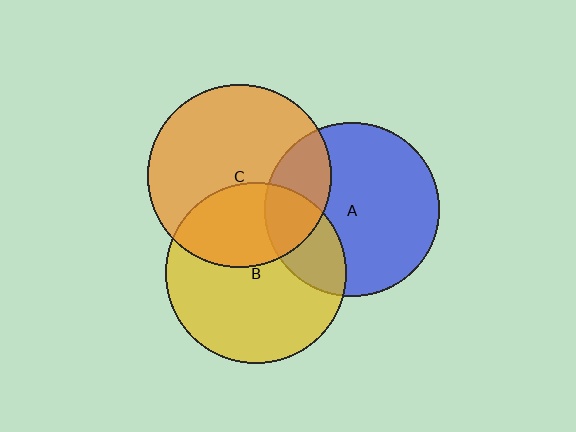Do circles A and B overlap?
Yes.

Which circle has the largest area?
Circle C (orange).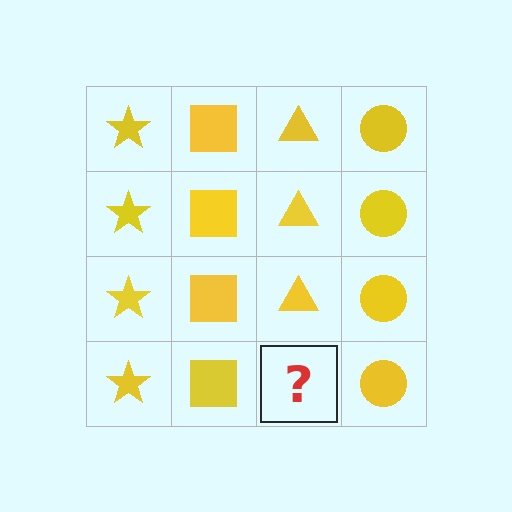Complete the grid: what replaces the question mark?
The question mark should be replaced with a yellow triangle.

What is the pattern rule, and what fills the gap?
The rule is that each column has a consistent shape. The gap should be filled with a yellow triangle.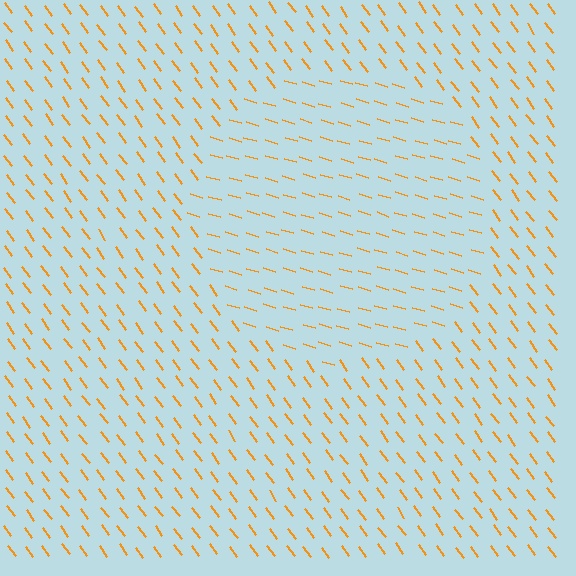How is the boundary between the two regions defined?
The boundary is defined purely by a change in line orientation (approximately 37 degrees difference). All lines are the same color and thickness.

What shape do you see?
I see a circle.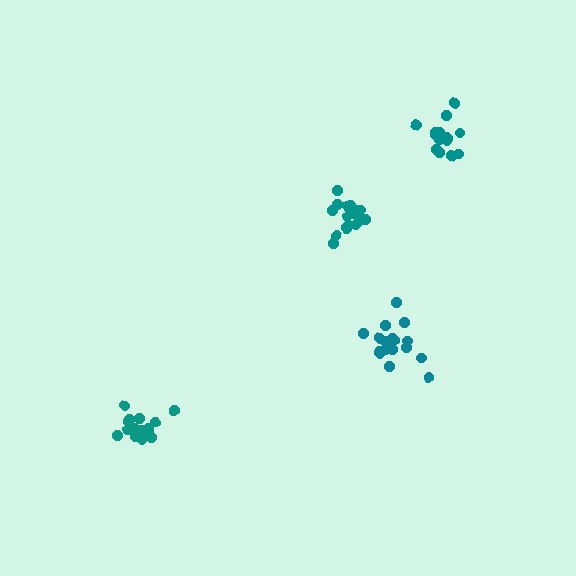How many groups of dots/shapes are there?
There are 4 groups.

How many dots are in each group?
Group 1: 17 dots, Group 2: 18 dots, Group 3: 16 dots, Group 4: 16 dots (67 total).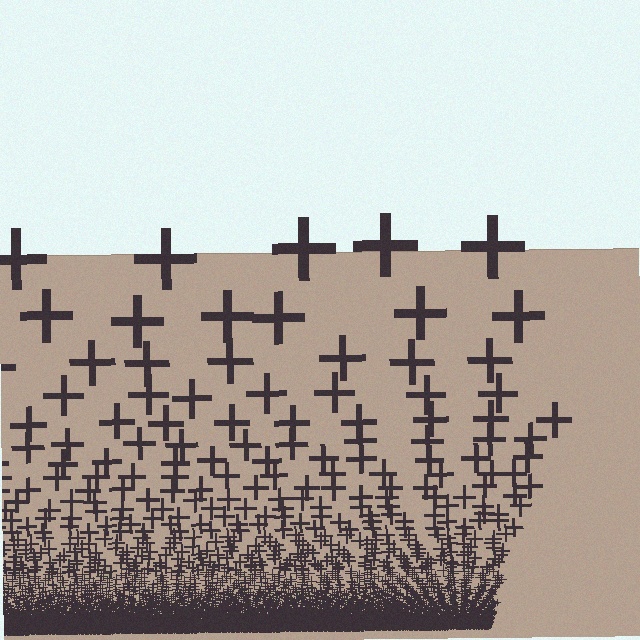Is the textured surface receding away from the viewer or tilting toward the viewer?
The surface appears to tilt toward the viewer. Texture elements get larger and sparser toward the top.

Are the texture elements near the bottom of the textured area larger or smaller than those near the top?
Smaller. The gradient is inverted — elements near the bottom are smaller and denser.